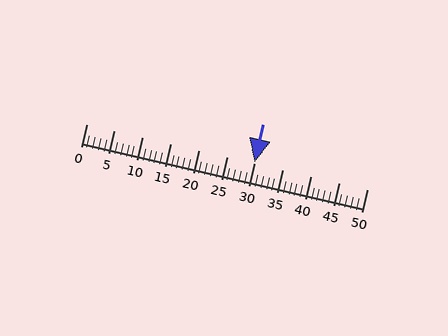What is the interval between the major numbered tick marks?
The major tick marks are spaced 5 units apart.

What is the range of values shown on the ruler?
The ruler shows values from 0 to 50.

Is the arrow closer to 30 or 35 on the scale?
The arrow is closer to 30.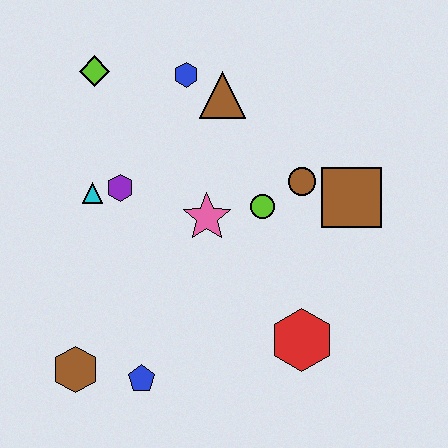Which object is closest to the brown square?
The brown circle is closest to the brown square.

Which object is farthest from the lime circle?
The brown hexagon is farthest from the lime circle.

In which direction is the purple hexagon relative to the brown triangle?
The purple hexagon is to the left of the brown triangle.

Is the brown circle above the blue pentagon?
Yes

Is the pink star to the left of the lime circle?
Yes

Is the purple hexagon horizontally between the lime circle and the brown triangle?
No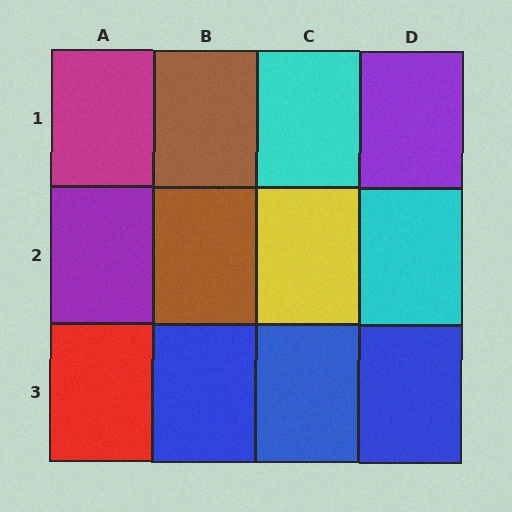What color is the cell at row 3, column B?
Blue.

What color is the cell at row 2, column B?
Brown.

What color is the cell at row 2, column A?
Purple.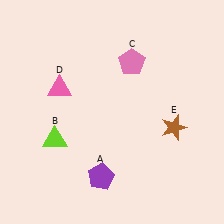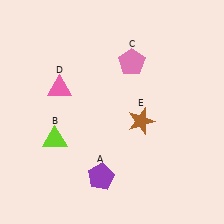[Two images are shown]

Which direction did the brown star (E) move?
The brown star (E) moved left.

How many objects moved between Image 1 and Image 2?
1 object moved between the two images.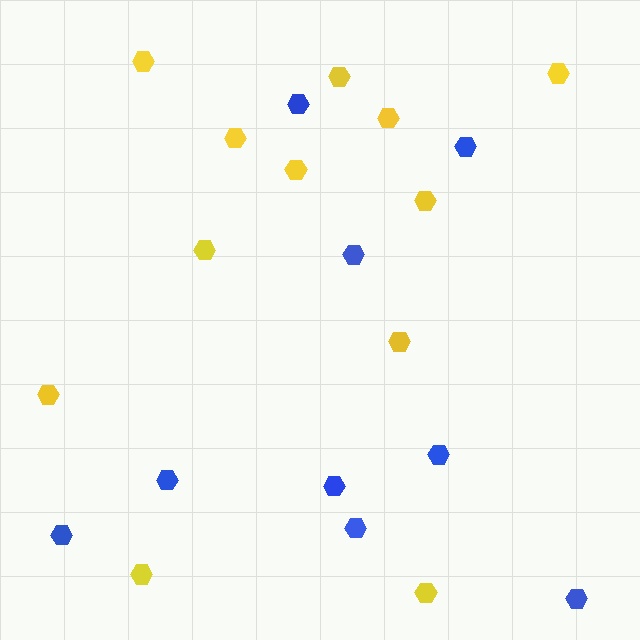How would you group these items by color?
There are 2 groups: one group of yellow hexagons (12) and one group of blue hexagons (9).